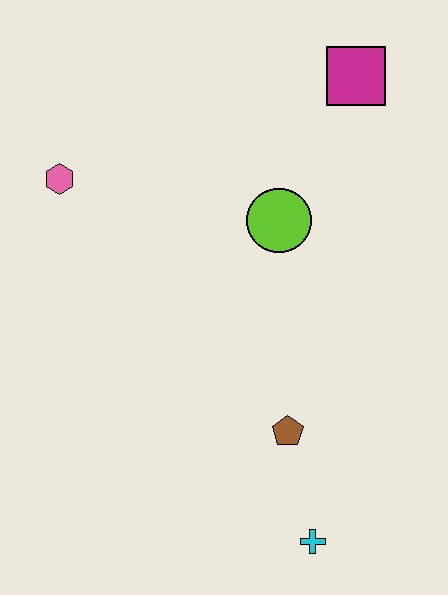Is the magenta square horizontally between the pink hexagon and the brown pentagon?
No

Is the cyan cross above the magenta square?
No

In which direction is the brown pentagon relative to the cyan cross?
The brown pentagon is above the cyan cross.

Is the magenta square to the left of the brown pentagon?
No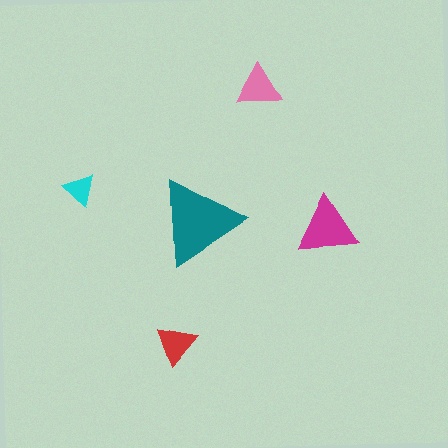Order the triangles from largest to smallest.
the teal one, the magenta one, the pink one, the red one, the cyan one.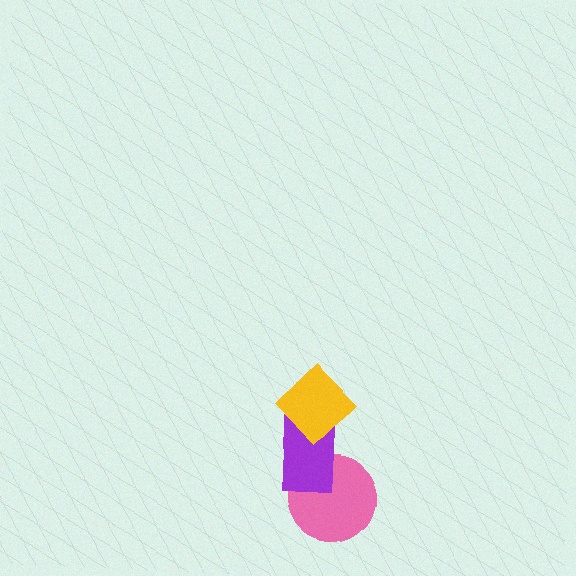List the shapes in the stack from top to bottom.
From top to bottom: the yellow diamond, the purple rectangle, the pink circle.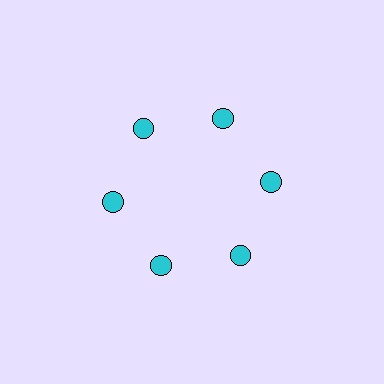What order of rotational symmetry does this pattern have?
This pattern has 6-fold rotational symmetry.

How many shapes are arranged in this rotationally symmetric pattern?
There are 6 shapes, arranged in 6 groups of 1.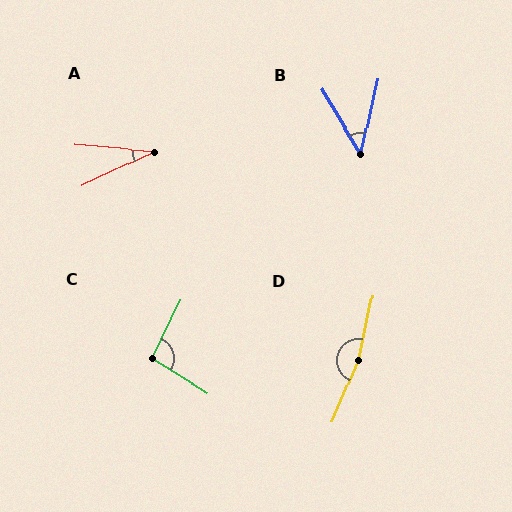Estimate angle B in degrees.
Approximately 43 degrees.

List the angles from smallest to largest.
A (30°), B (43°), C (96°), D (169°).